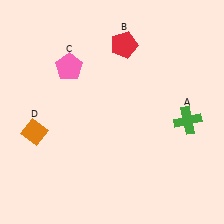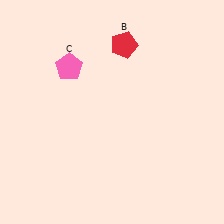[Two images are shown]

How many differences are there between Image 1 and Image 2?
There are 2 differences between the two images.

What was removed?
The orange diamond (D), the green cross (A) were removed in Image 2.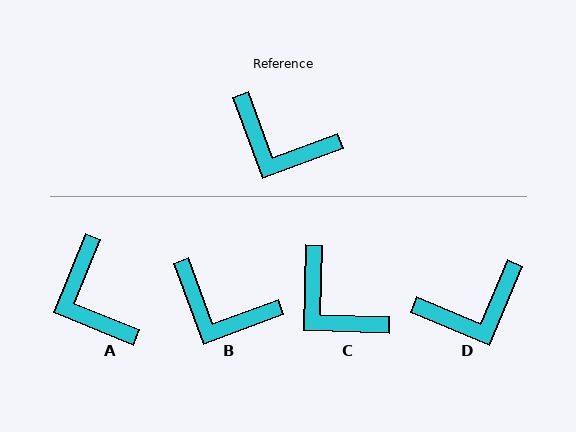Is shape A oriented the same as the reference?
No, it is off by about 42 degrees.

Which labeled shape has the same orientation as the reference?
B.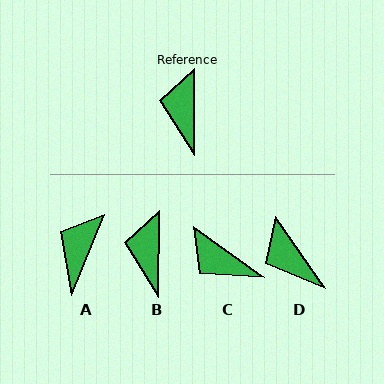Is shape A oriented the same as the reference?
No, it is off by about 22 degrees.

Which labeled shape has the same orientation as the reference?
B.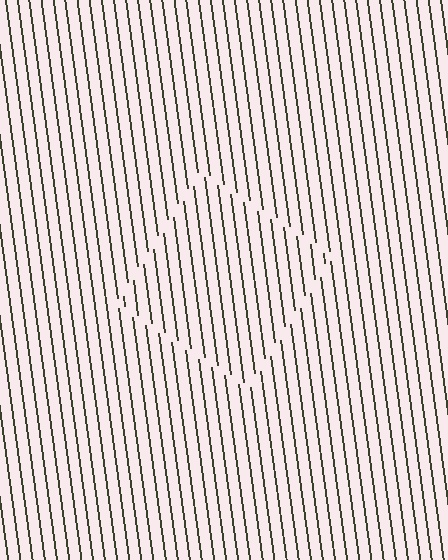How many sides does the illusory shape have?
4 sides — the line-ends trace a square.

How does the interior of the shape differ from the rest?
The interior of the shape contains the same grating, shifted by half a period — the contour is defined by the phase discontinuity where line-ends from the inner and outer gratings abut.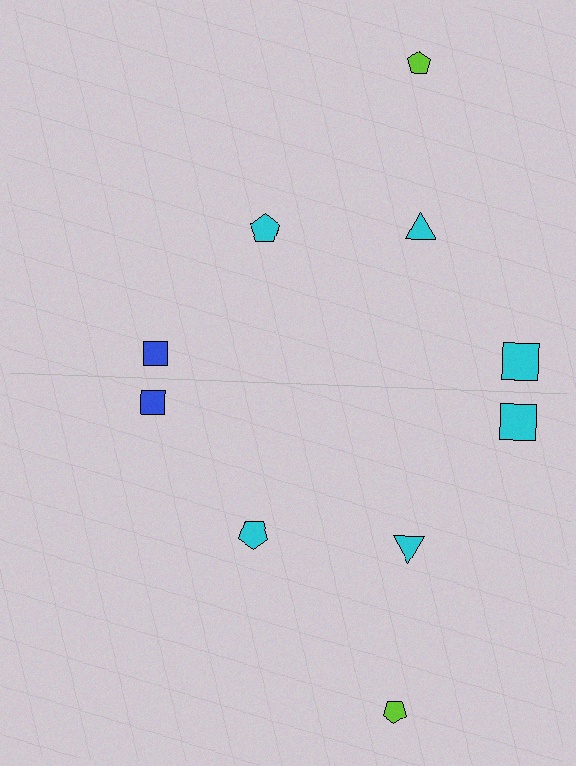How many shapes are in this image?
There are 10 shapes in this image.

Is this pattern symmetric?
Yes, this pattern has bilateral (reflection) symmetry.